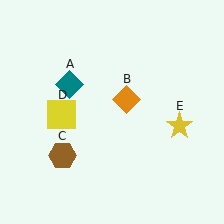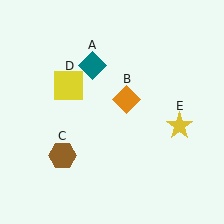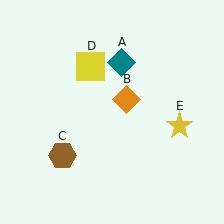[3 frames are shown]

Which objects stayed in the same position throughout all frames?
Orange diamond (object B) and brown hexagon (object C) and yellow star (object E) remained stationary.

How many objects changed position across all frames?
2 objects changed position: teal diamond (object A), yellow square (object D).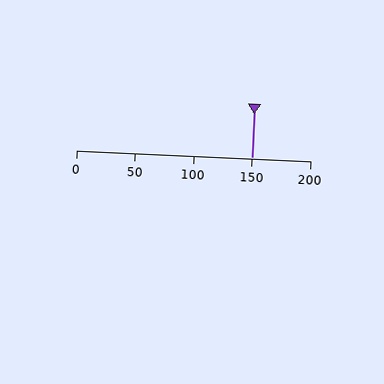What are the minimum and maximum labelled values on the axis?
The axis runs from 0 to 200.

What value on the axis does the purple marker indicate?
The marker indicates approximately 150.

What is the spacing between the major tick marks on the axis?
The major ticks are spaced 50 apart.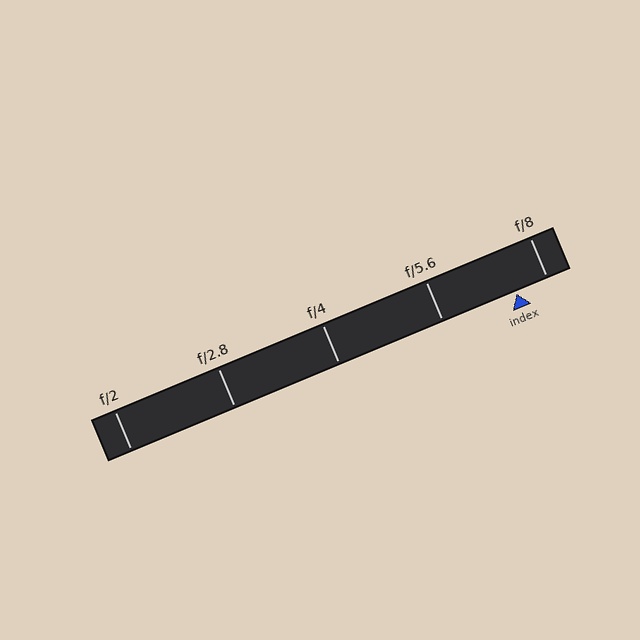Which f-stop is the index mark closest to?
The index mark is closest to f/8.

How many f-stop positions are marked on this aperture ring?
There are 5 f-stop positions marked.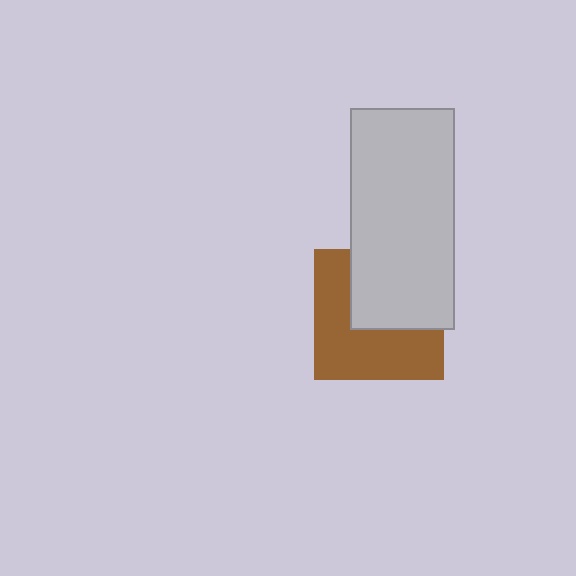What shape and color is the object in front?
The object in front is a light gray rectangle.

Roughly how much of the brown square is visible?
About half of it is visible (roughly 56%).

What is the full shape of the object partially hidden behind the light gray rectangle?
The partially hidden object is a brown square.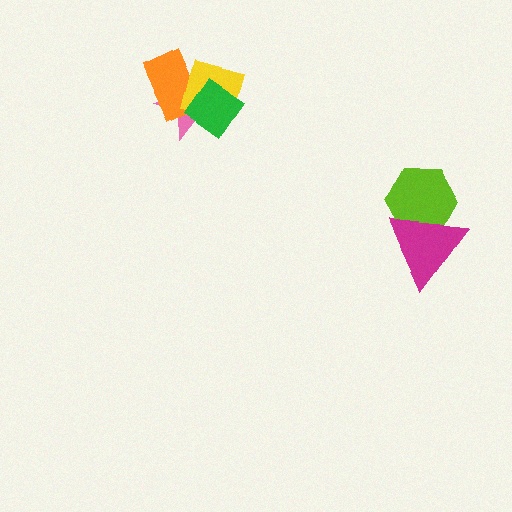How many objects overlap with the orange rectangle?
3 objects overlap with the orange rectangle.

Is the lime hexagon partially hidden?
Yes, it is partially covered by another shape.